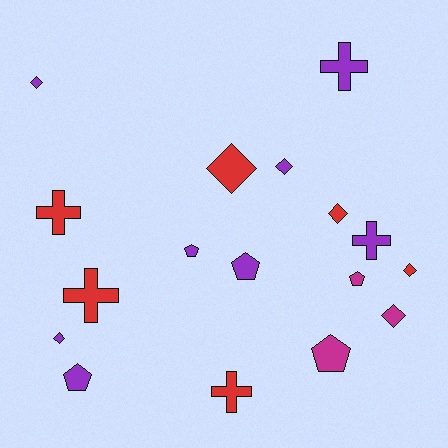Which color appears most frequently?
Purple, with 8 objects.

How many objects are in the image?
There are 17 objects.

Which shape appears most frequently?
Diamond, with 7 objects.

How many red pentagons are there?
There are no red pentagons.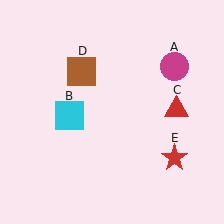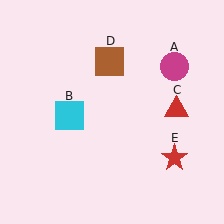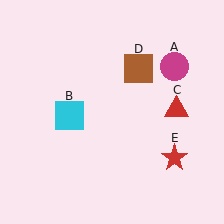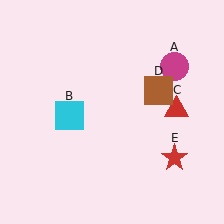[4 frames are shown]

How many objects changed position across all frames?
1 object changed position: brown square (object D).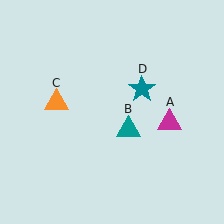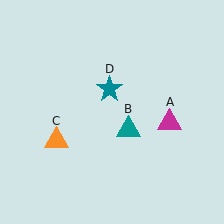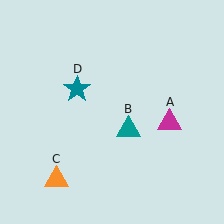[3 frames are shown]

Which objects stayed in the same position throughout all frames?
Magenta triangle (object A) and teal triangle (object B) remained stationary.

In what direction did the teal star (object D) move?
The teal star (object D) moved left.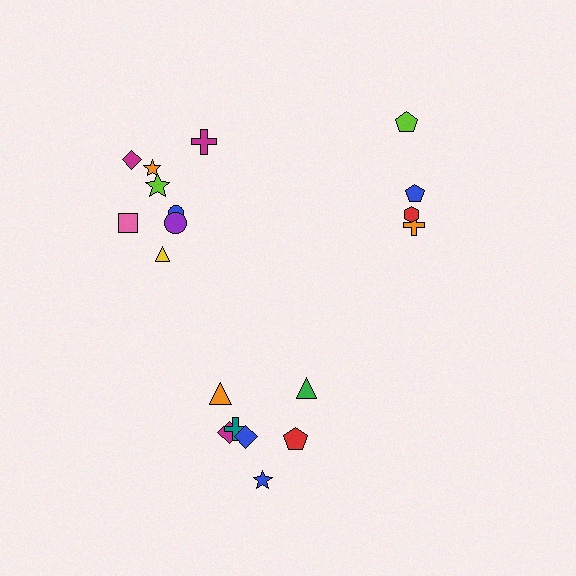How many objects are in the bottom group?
There are 7 objects.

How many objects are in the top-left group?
There are 8 objects.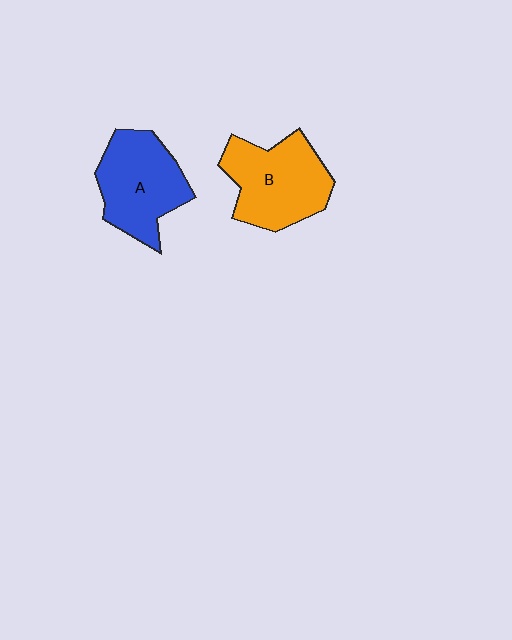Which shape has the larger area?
Shape B (orange).